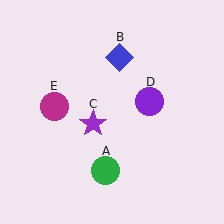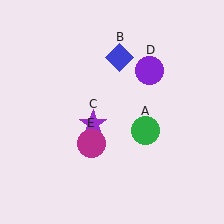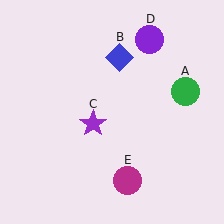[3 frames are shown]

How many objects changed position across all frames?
3 objects changed position: green circle (object A), purple circle (object D), magenta circle (object E).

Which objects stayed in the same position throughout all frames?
Blue diamond (object B) and purple star (object C) remained stationary.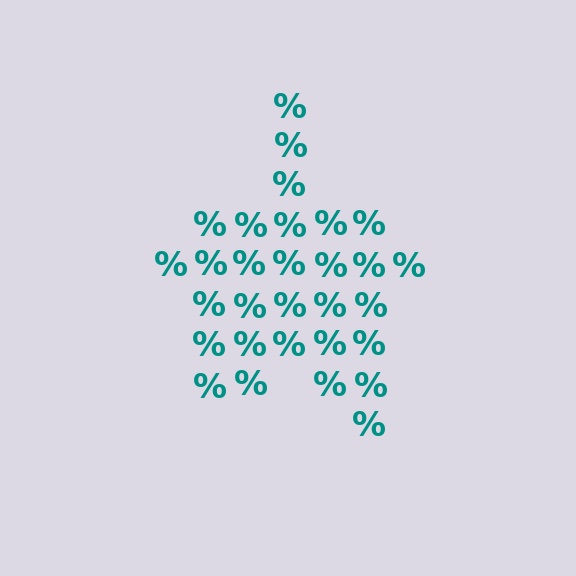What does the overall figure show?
The overall figure shows a star.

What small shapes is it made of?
It is made of small percent signs.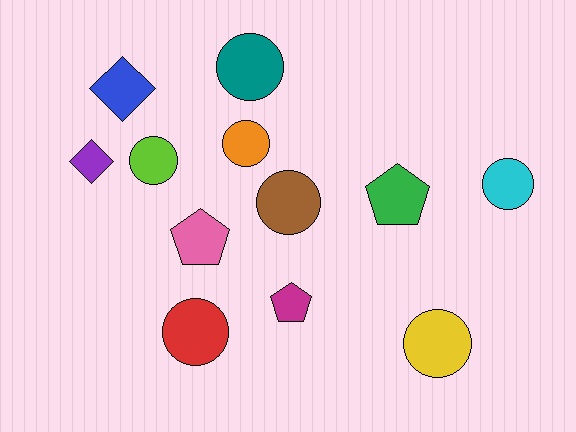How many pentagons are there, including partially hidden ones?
There are 3 pentagons.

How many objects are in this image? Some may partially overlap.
There are 12 objects.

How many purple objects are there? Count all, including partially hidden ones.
There is 1 purple object.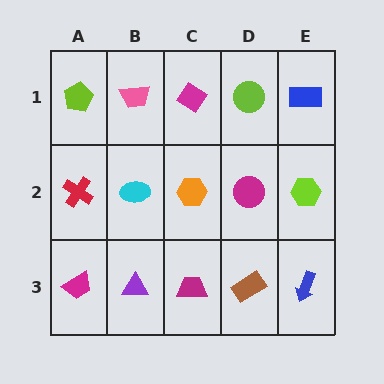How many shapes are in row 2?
5 shapes.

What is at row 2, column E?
A lime hexagon.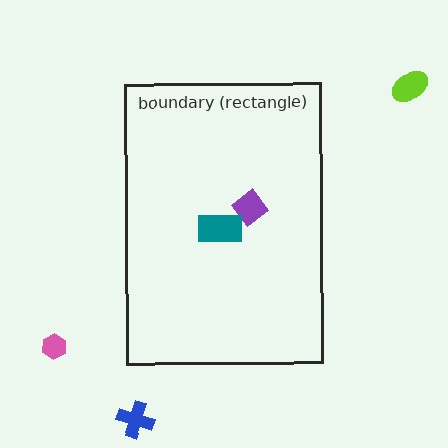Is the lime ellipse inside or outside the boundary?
Outside.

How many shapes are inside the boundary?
2 inside, 3 outside.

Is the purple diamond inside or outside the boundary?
Inside.